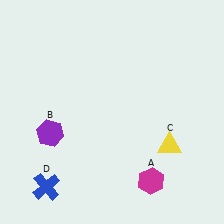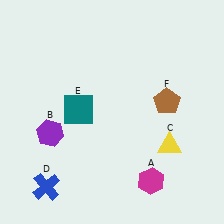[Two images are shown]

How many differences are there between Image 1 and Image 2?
There are 2 differences between the two images.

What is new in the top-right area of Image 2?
A brown pentagon (F) was added in the top-right area of Image 2.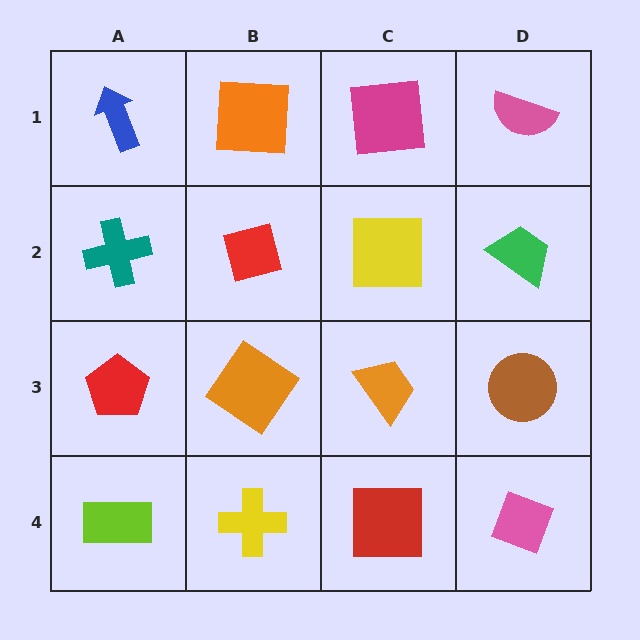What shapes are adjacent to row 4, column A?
A red pentagon (row 3, column A), a yellow cross (row 4, column B).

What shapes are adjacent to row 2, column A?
A blue arrow (row 1, column A), a red pentagon (row 3, column A), a red square (row 2, column B).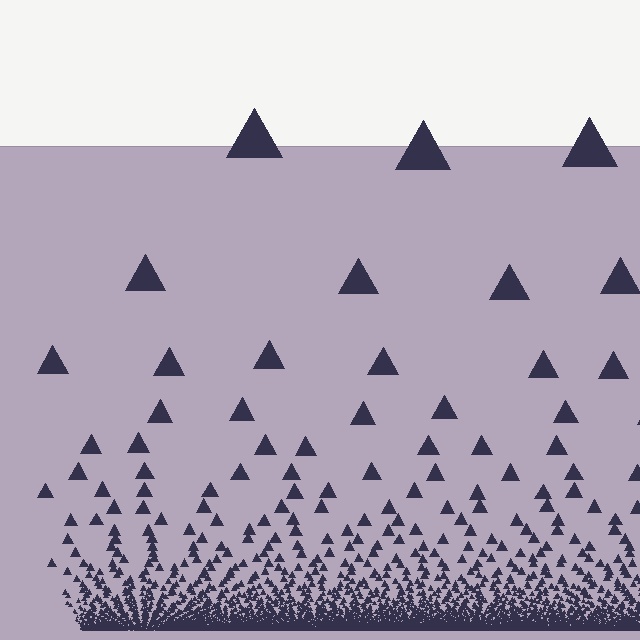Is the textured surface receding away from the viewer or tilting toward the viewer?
The surface appears to tilt toward the viewer. Texture elements get larger and sparser toward the top.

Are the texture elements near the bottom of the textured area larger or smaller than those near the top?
Smaller. The gradient is inverted — elements near the bottom are smaller and denser.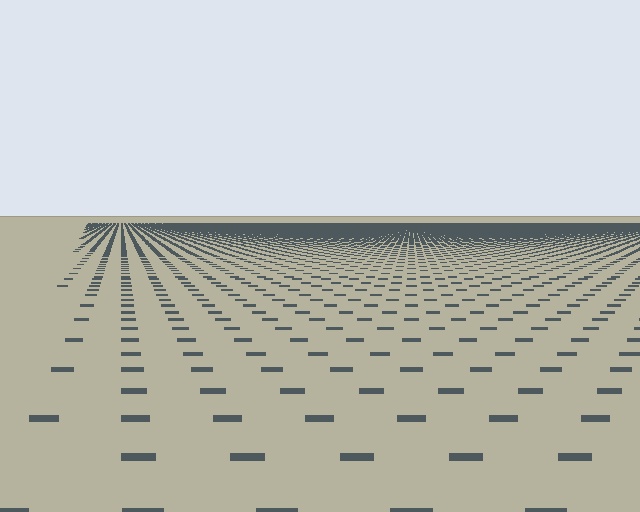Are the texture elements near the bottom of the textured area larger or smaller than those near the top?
Larger. Near the bottom, elements are closer to the viewer and appear at a bigger on-screen size.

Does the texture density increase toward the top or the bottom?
Density increases toward the top.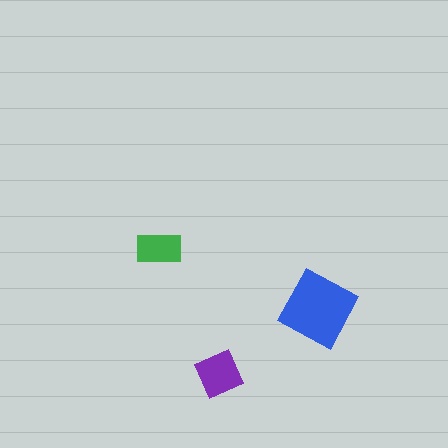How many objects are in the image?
There are 3 objects in the image.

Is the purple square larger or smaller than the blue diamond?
Smaller.